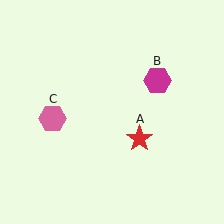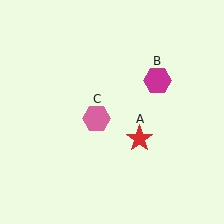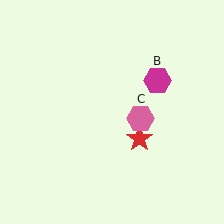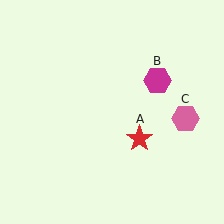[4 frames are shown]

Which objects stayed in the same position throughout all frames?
Red star (object A) and magenta hexagon (object B) remained stationary.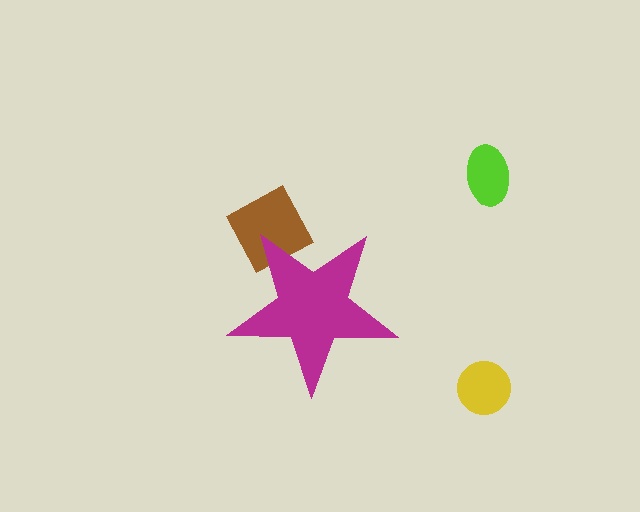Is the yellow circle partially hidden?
No, the yellow circle is fully visible.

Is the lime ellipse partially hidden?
No, the lime ellipse is fully visible.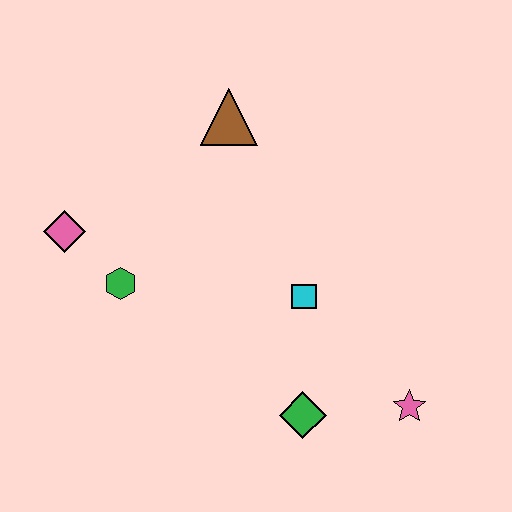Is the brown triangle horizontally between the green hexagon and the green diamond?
Yes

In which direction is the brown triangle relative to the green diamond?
The brown triangle is above the green diamond.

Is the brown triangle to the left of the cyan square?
Yes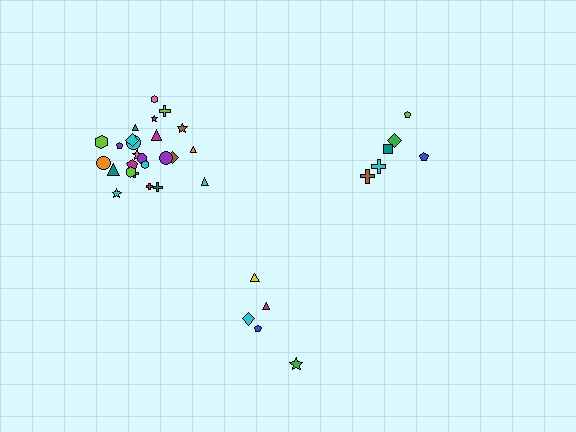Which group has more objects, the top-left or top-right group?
The top-left group.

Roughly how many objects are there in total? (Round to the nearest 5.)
Roughly 35 objects in total.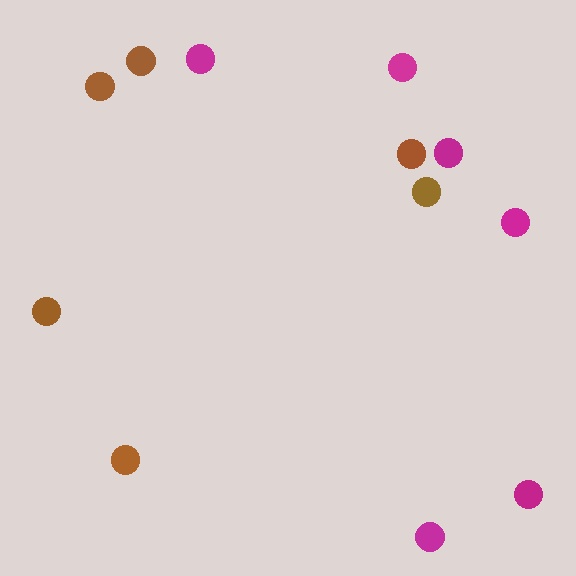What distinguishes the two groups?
There are 2 groups: one group of magenta circles (6) and one group of brown circles (6).